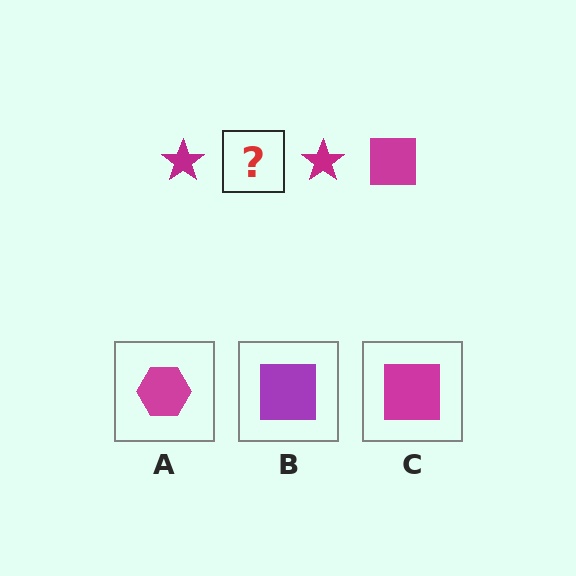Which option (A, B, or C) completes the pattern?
C.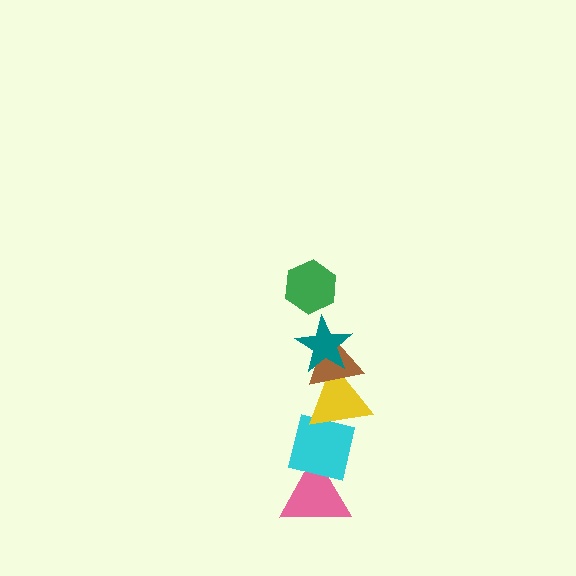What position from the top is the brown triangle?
The brown triangle is 3rd from the top.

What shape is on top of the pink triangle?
The cyan square is on top of the pink triangle.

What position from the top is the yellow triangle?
The yellow triangle is 4th from the top.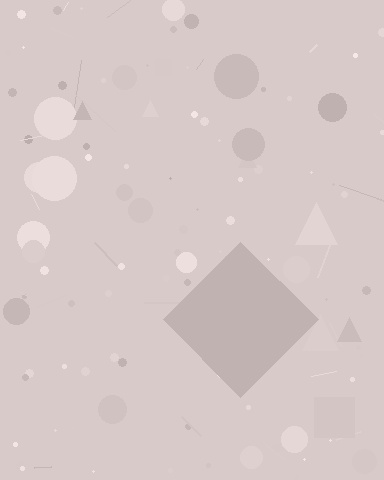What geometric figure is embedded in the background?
A diamond is embedded in the background.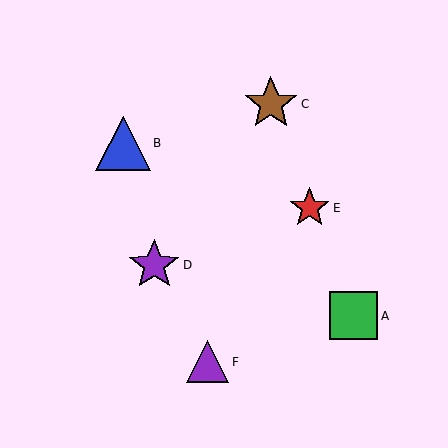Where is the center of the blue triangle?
The center of the blue triangle is at (123, 143).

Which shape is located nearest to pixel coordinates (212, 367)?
The purple triangle (labeled F) at (208, 362) is nearest to that location.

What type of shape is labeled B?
Shape B is a blue triangle.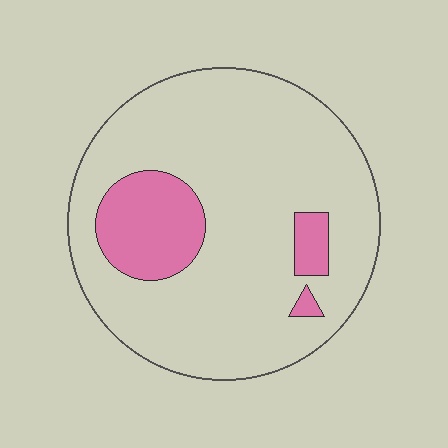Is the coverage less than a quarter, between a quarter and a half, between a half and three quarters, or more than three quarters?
Less than a quarter.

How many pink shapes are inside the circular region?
3.